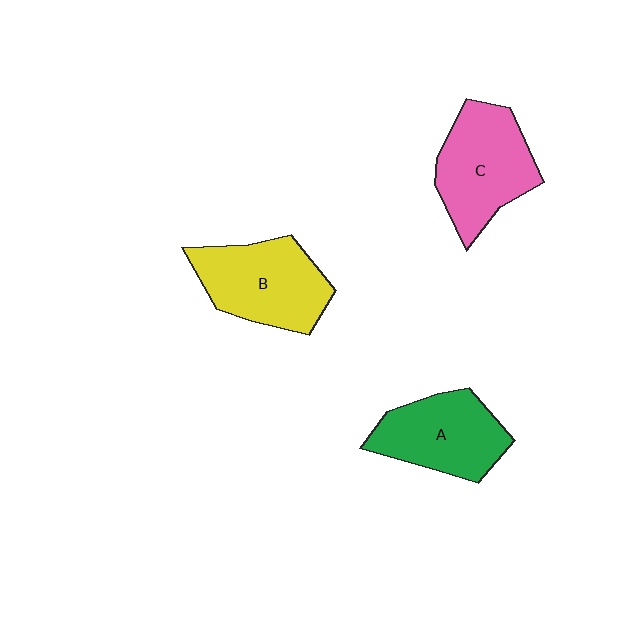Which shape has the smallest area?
Shape A (green).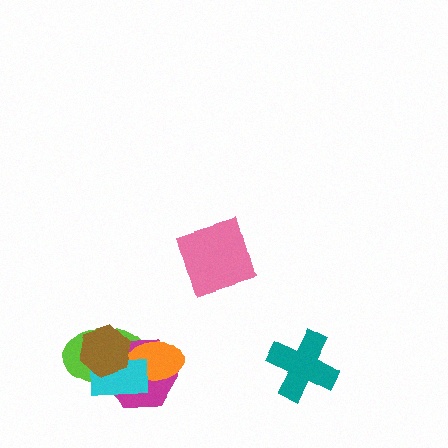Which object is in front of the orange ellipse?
The cyan rectangle is in front of the orange ellipse.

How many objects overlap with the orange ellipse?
3 objects overlap with the orange ellipse.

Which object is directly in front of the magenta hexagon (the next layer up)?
The orange ellipse is directly in front of the magenta hexagon.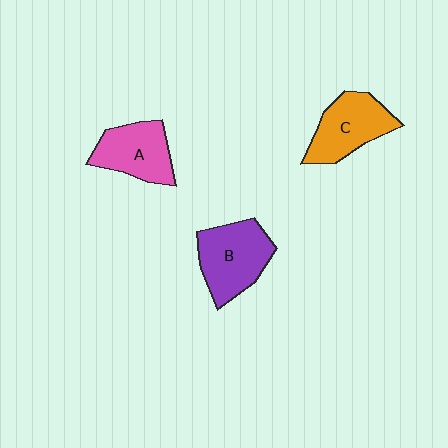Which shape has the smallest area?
Shape A (pink).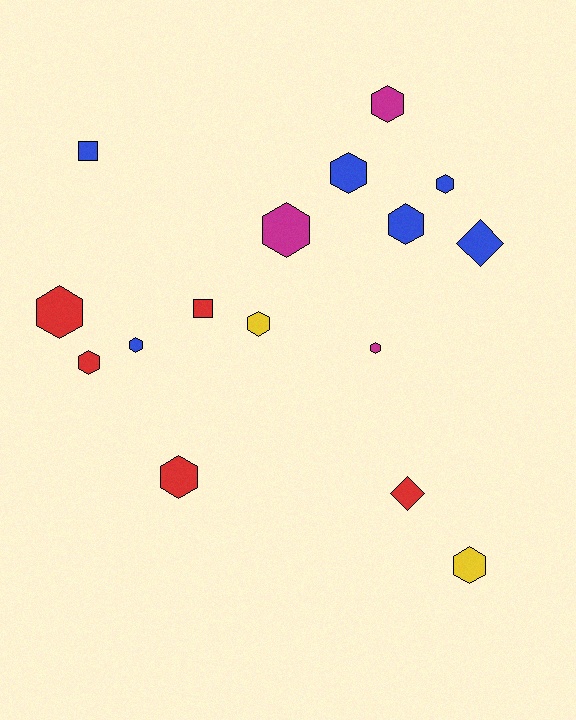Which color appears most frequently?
Blue, with 6 objects.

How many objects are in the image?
There are 16 objects.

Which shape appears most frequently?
Hexagon, with 12 objects.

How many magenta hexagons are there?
There are 3 magenta hexagons.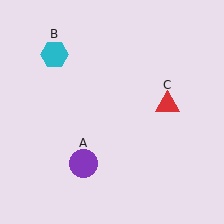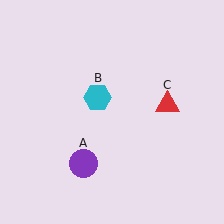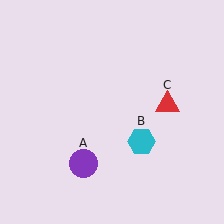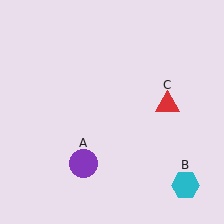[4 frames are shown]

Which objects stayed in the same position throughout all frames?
Purple circle (object A) and red triangle (object C) remained stationary.